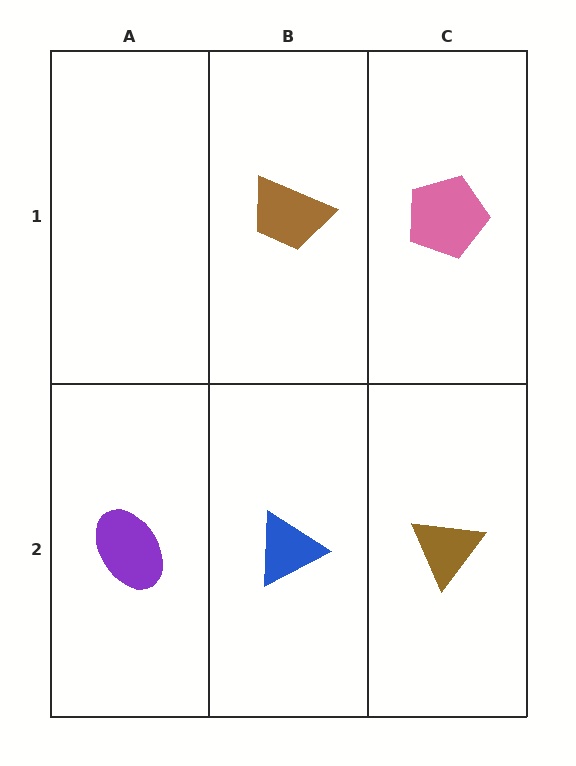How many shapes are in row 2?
3 shapes.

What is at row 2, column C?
A brown triangle.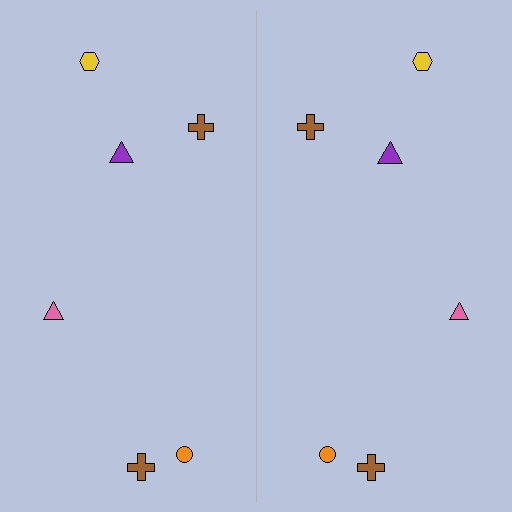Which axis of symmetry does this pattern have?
The pattern has a vertical axis of symmetry running through the center of the image.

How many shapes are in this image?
There are 12 shapes in this image.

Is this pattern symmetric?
Yes, this pattern has bilateral (reflection) symmetry.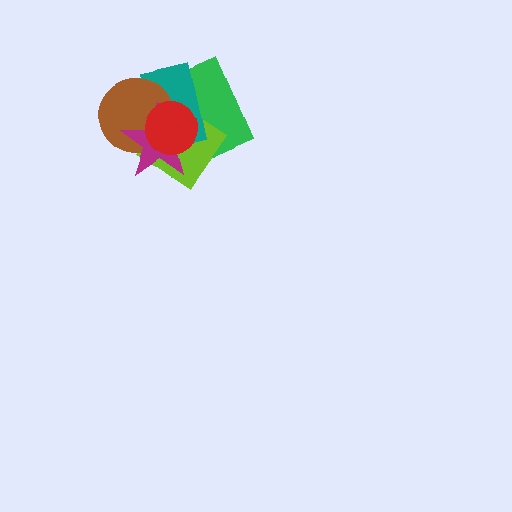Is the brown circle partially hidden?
Yes, it is partially covered by another shape.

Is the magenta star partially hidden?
Yes, it is partially covered by another shape.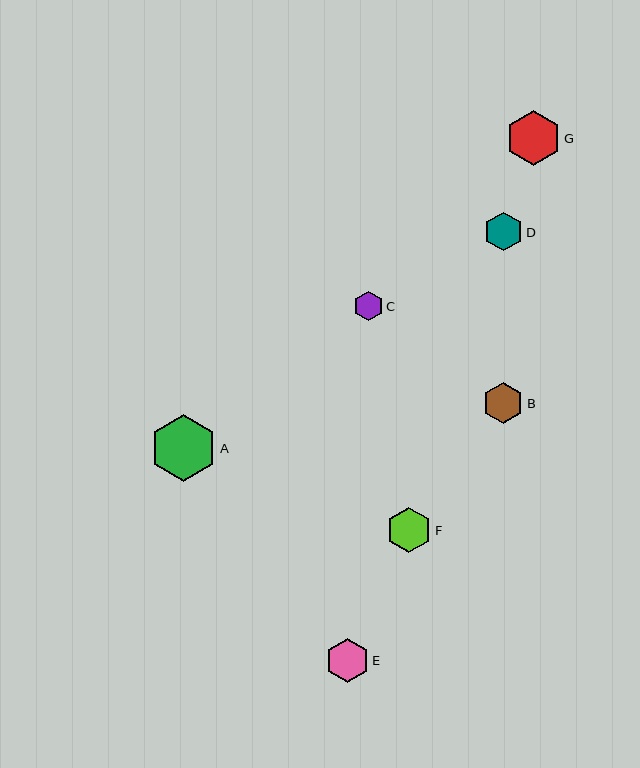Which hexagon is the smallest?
Hexagon C is the smallest with a size of approximately 29 pixels.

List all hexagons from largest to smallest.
From largest to smallest: A, G, F, E, B, D, C.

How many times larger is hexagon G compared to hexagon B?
Hexagon G is approximately 1.3 times the size of hexagon B.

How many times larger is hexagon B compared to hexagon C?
Hexagon B is approximately 1.4 times the size of hexagon C.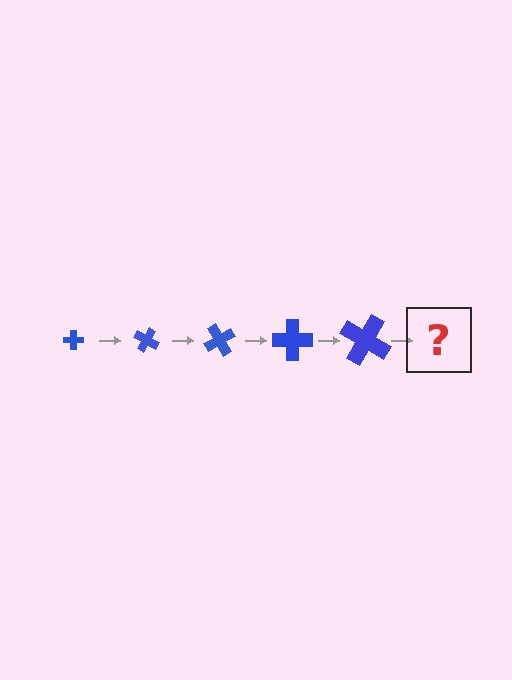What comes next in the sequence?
The next element should be a cross, larger than the previous one and rotated 150 degrees from the start.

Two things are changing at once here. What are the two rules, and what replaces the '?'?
The two rules are that the cross grows larger each step and it rotates 30 degrees each step. The '?' should be a cross, larger than the previous one and rotated 150 degrees from the start.